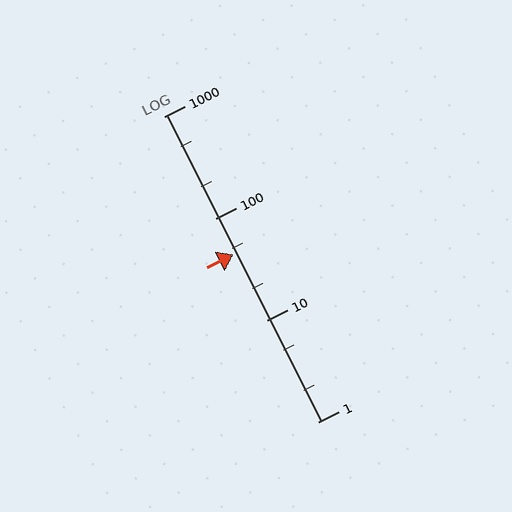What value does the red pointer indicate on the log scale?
The pointer indicates approximately 44.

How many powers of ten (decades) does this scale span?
The scale spans 3 decades, from 1 to 1000.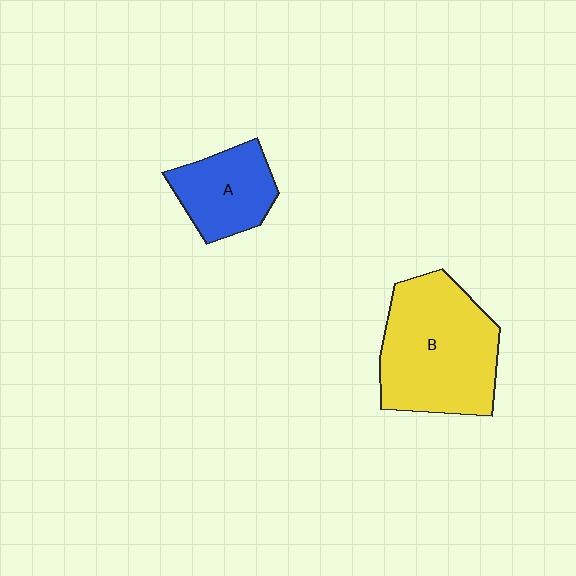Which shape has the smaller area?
Shape A (blue).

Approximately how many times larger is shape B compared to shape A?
Approximately 1.9 times.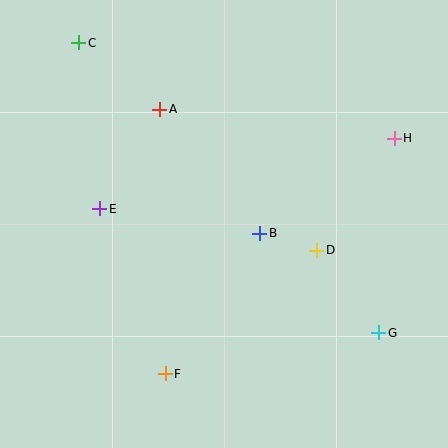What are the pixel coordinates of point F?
Point F is at (165, 374).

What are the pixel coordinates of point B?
Point B is at (260, 233).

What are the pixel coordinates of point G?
Point G is at (379, 333).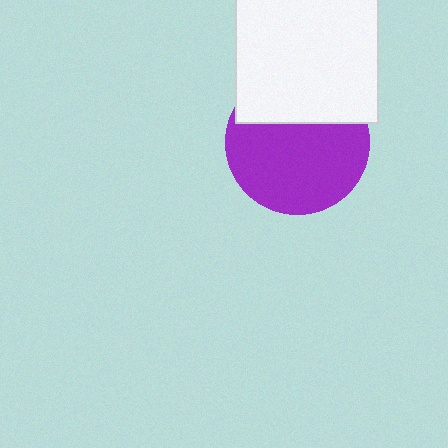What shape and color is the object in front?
The object in front is a white square.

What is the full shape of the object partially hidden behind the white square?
The partially hidden object is a purple circle.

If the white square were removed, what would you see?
You would see the complete purple circle.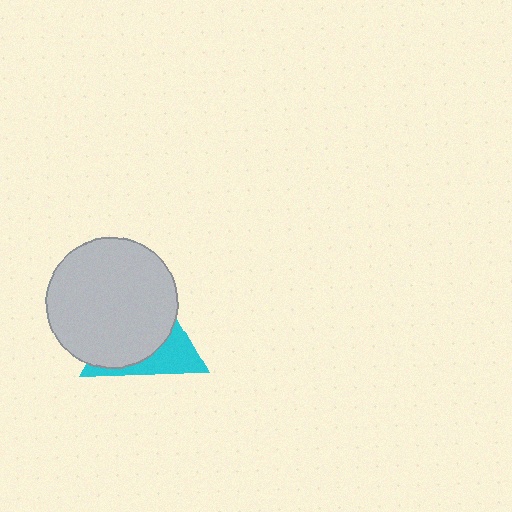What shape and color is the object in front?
The object in front is a light gray circle.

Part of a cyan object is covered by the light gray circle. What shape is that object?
It is a triangle.